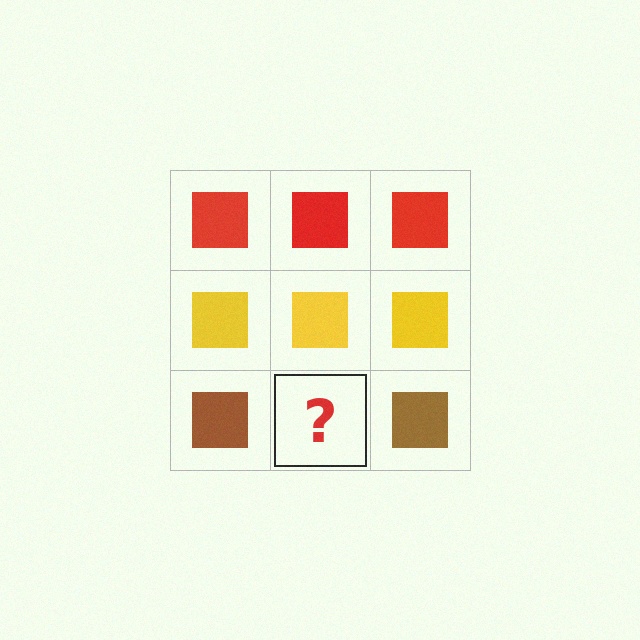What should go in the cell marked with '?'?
The missing cell should contain a brown square.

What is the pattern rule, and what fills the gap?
The rule is that each row has a consistent color. The gap should be filled with a brown square.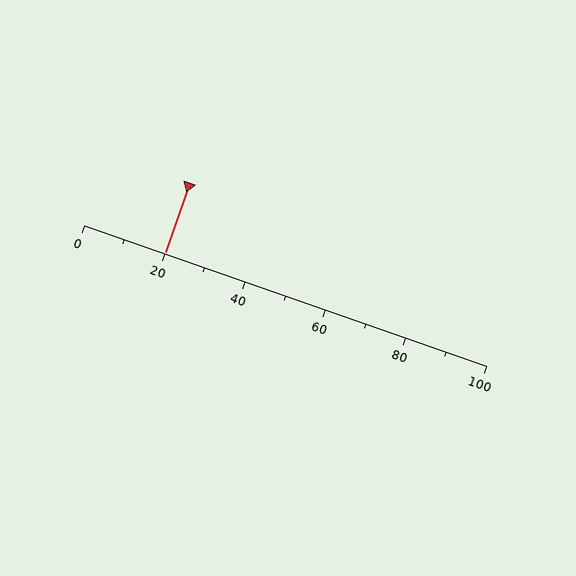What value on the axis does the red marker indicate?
The marker indicates approximately 20.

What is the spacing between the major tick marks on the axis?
The major ticks are spaced 20 apart.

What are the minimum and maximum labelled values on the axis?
The axis runs from 0 to 100.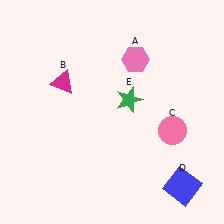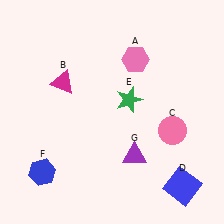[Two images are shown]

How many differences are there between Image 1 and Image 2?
There are 2 differences between the two images.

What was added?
A blue hexagon (F), a purple triangle (G) were added in Image 2.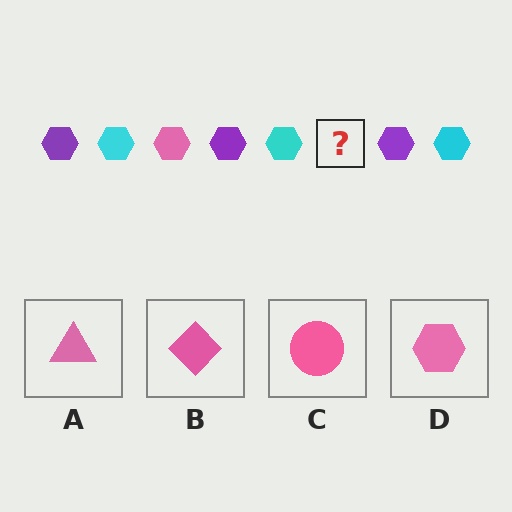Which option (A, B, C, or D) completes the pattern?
D.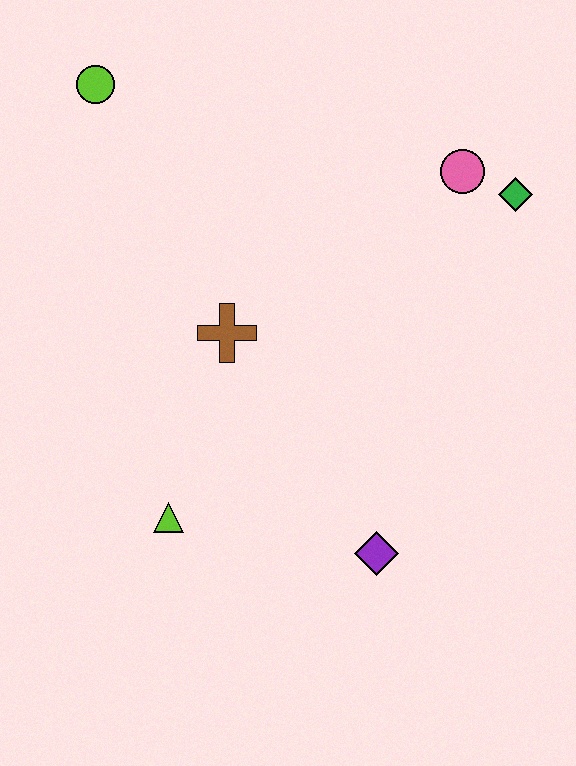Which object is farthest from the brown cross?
The green diamond is farthest from the brown cross.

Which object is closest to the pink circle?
The green diamond is closest to the pink circle.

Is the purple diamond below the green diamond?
Yes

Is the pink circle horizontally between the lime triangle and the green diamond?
Yes